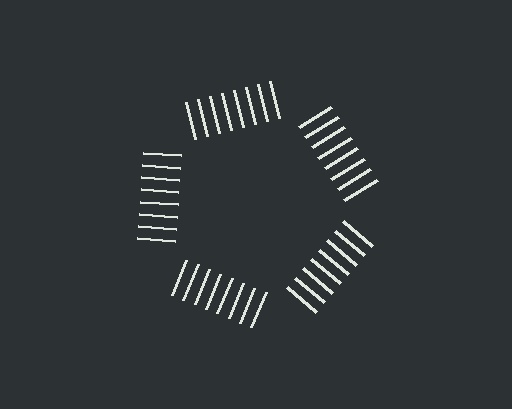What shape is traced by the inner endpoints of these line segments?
An illusory pentagon — the line segments terminate on its edges but no continuous stroke is drawn.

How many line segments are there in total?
40 — 8 along each of the 5 edges.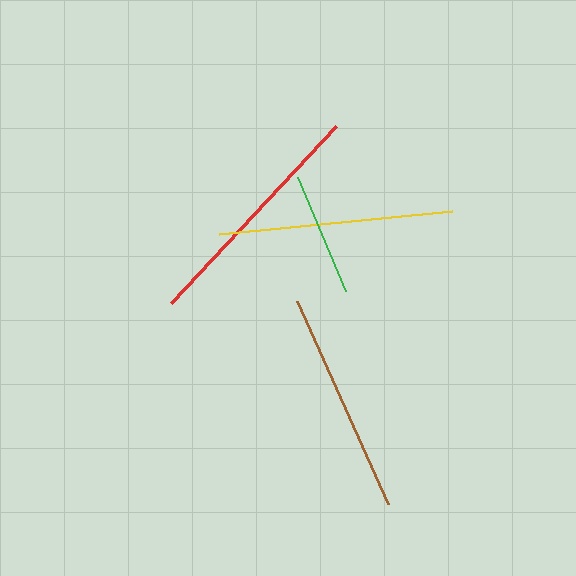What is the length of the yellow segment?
The yellow segment is approximately 234 pixels long.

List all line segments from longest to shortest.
From longest to shortest: red, yellow, brown, green.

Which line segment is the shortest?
The green line is the shortest at approximately 124 pixels.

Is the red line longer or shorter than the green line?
The red line is longer than the green line.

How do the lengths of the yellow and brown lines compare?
The yellow and brown lines are approximately the same length.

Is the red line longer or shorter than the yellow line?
The red line is longer than the yellow line.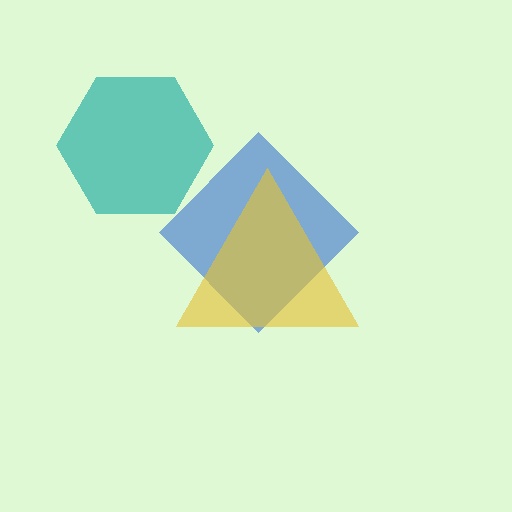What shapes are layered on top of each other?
The layered shapes are: a blue diamond, a yellow triangle, a teal hexagon.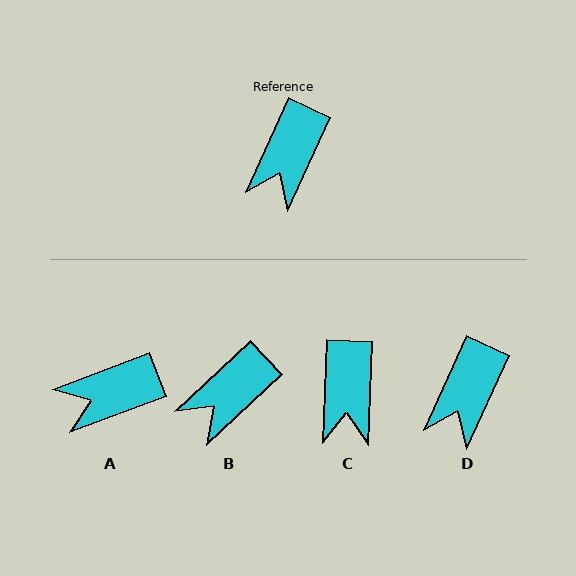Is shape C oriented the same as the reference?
No, it is off by about 22 degrees.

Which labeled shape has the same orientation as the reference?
D.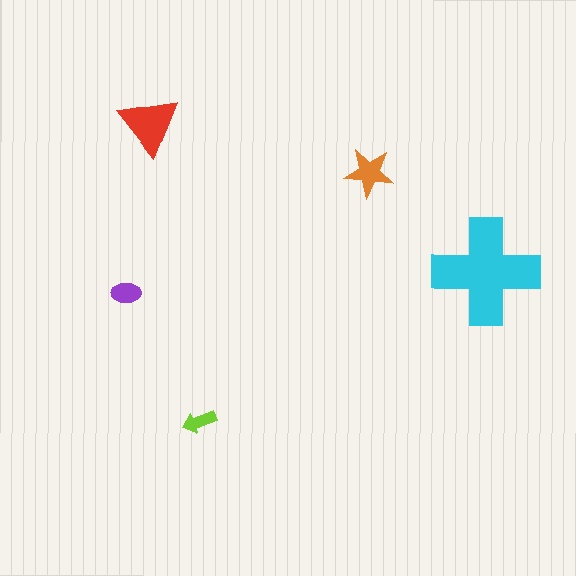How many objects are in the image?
There are 5 objects in the image.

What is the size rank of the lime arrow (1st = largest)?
5th.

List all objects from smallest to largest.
The lime arrow, the purple ellipse, the orange star, the red triangle, the cyan cross.